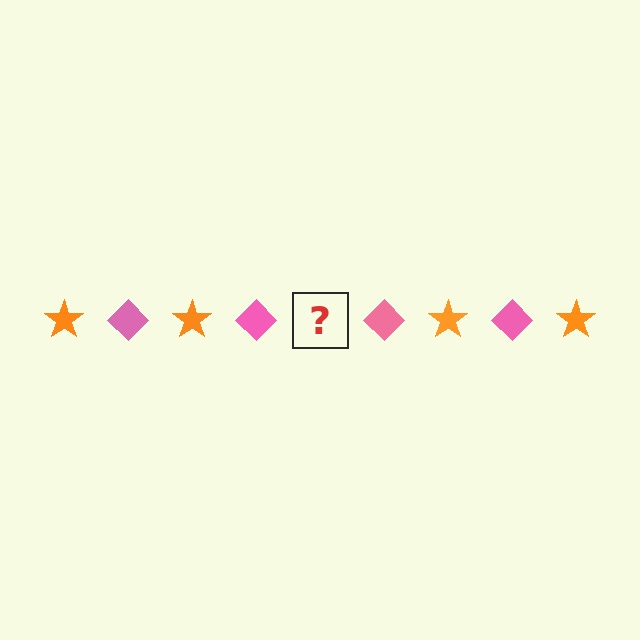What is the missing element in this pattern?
The missing element is an orange star.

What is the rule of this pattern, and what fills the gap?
The rule is that the pattern alternates between orange star and pink diamond. The gap should be filled with an orange star.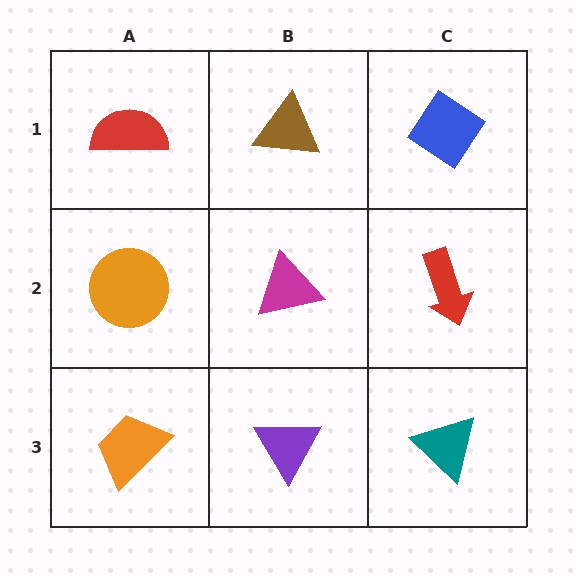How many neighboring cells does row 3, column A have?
2.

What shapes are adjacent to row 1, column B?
A magenta triangle (row 2, column B), a red semicircle (row 1, column A), a blue diamond (row 1, column C).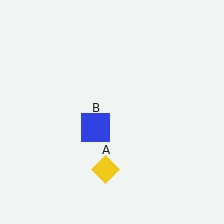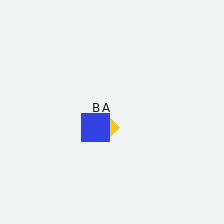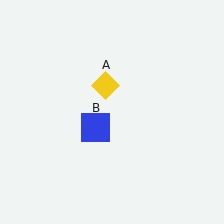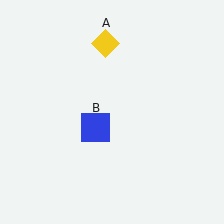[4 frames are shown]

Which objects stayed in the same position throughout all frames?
Blue square (object B) remained stationary.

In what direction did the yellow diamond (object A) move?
The yellow diamond (object A) moved up.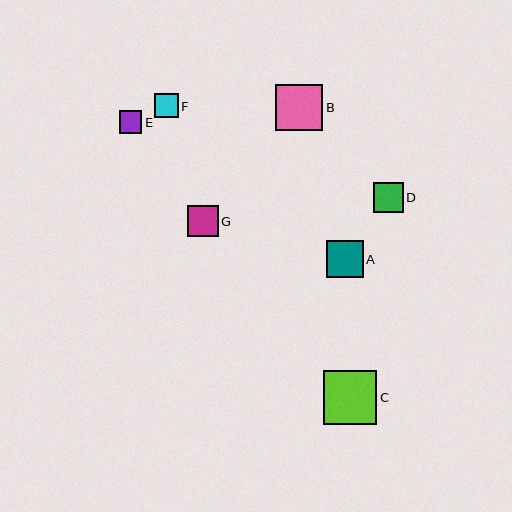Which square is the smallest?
Square E is the smallest with a size of approximately 23 pixels.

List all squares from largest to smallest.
From largest to smallest: C, B, A, G, D, F, E.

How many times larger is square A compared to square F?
Square A is approximately 1.6 times the size of square F.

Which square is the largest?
Square C is the largest with a size of approximately 54 pixels.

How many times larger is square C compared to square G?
Square C is approximately 1.7 times the size of square G.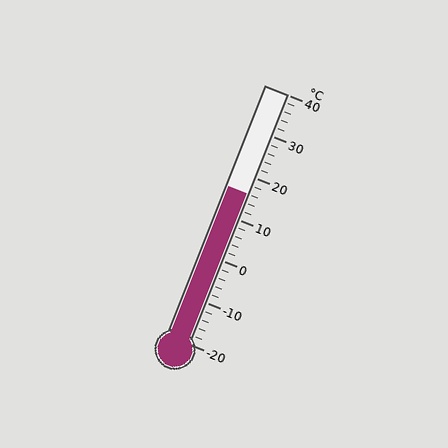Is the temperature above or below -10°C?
The temperature is above -10°C.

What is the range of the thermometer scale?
The thermometer scale ranges from -20°C to 40°C.